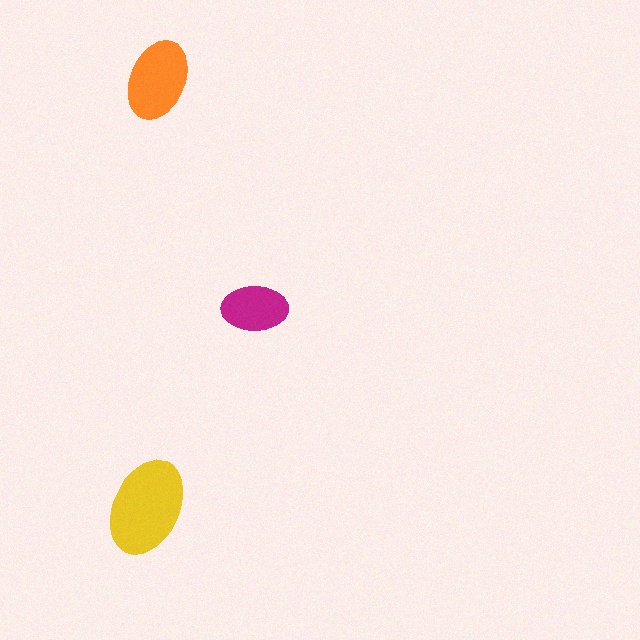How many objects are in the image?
There are 3 objects in the image.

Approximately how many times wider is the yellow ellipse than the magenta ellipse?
About 1.5 times wider.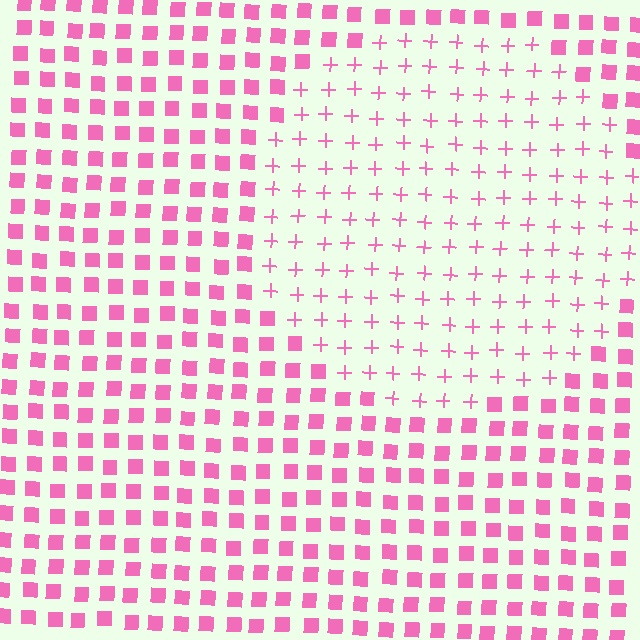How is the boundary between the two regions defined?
The boundary is defined by a change in element shape: plus signs inside vs. squares outside. All elements share the same color and spacing.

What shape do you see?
I see a circle.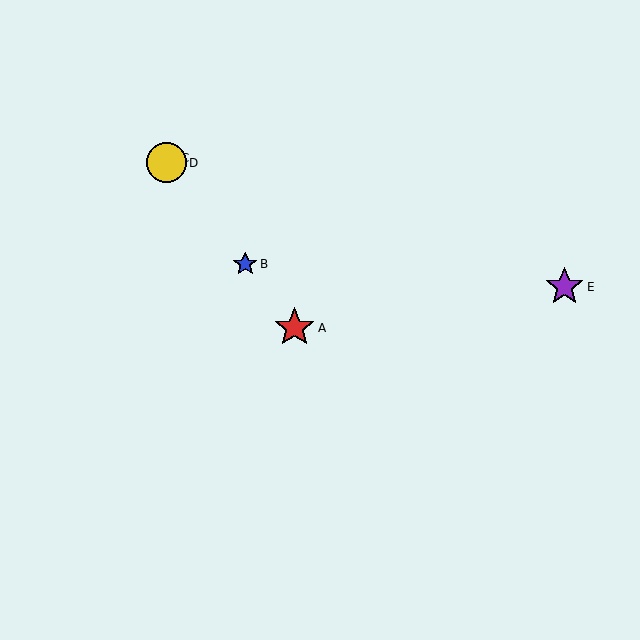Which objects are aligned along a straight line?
Objects A, B, C, D are aligned along a straight line.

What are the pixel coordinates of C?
Object C is at (163, 158).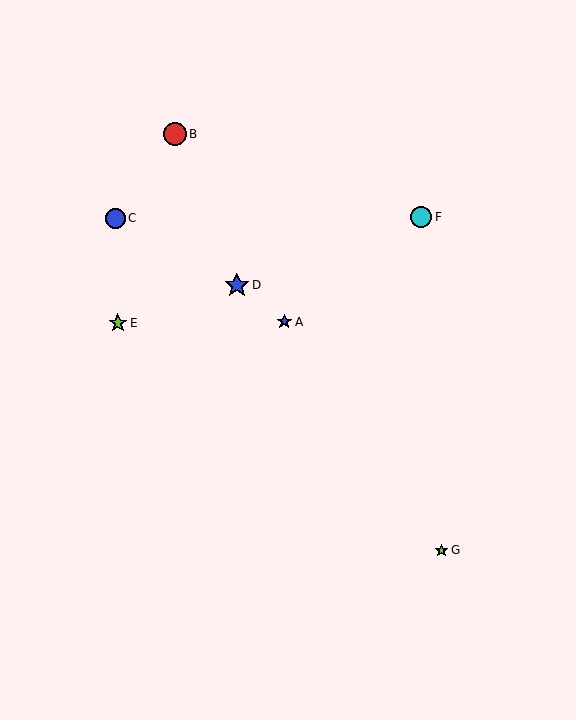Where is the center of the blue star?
The center of the blue star is at (237, 285).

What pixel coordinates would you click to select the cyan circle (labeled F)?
Click at (421, 217) to select the cyan circle F.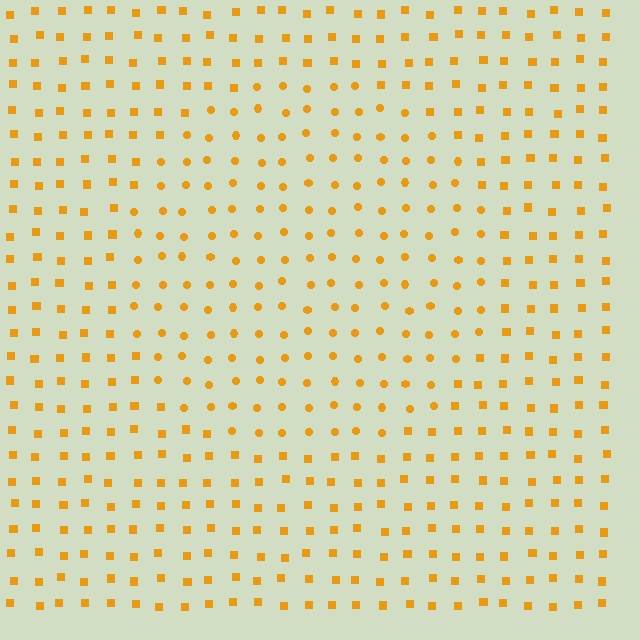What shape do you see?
I see a circle.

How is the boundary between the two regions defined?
The boundary is defined by a change in element shape: circles inside vs. squares outside. All elements share the same color and spacing.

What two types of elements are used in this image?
The image uses circles inside the circle region and squares outside it.